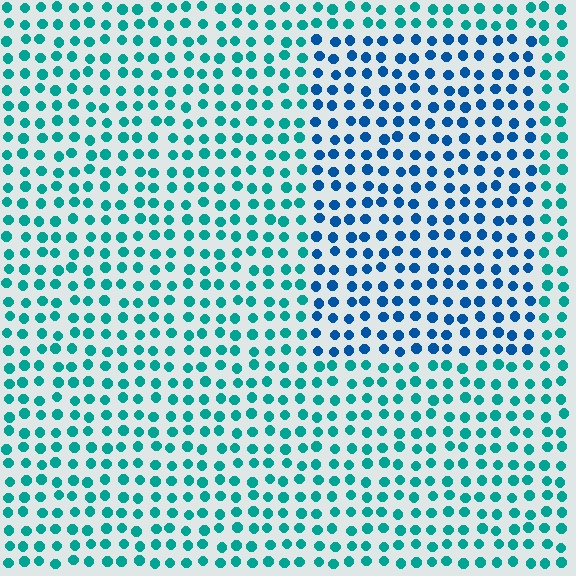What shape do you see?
I see a rectangle.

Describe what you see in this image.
The image is filled with small teal elements in a uniform arrangement. A rectangle-shaped region is visible where the elements are tinted to a slightly different hue, forming a subtle color boundary.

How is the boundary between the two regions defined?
The boundary is defined purely by a slight shift in hue (about 35 degrees). Spacing, size, and orientation are identical on both sides.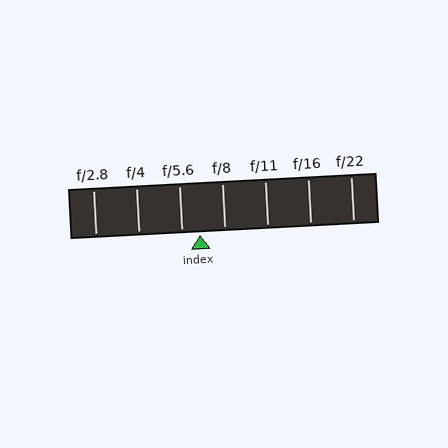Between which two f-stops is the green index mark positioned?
The index mark is between f/5.6 and f/8.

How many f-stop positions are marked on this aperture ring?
There are 7 f-stop positions marked.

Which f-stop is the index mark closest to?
The index mark is closest to f/5.6.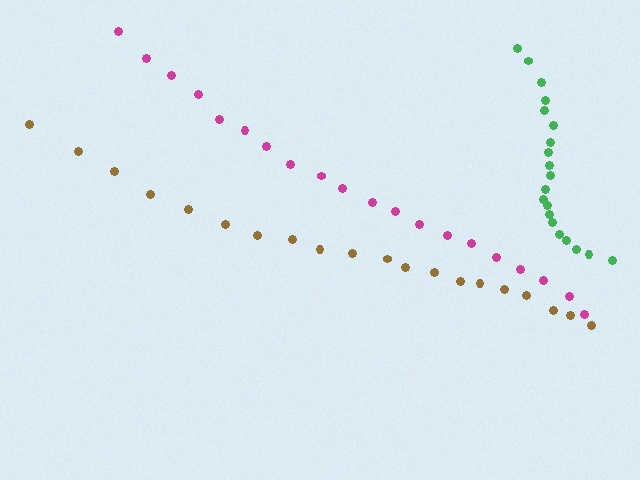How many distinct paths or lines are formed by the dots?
There are 3 distinct paths.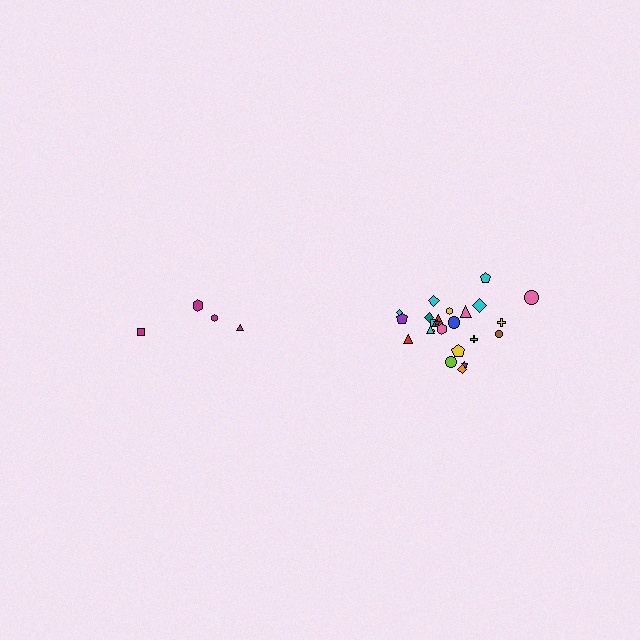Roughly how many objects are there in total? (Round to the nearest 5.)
Roughly 30 objects in total.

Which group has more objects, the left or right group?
The right group.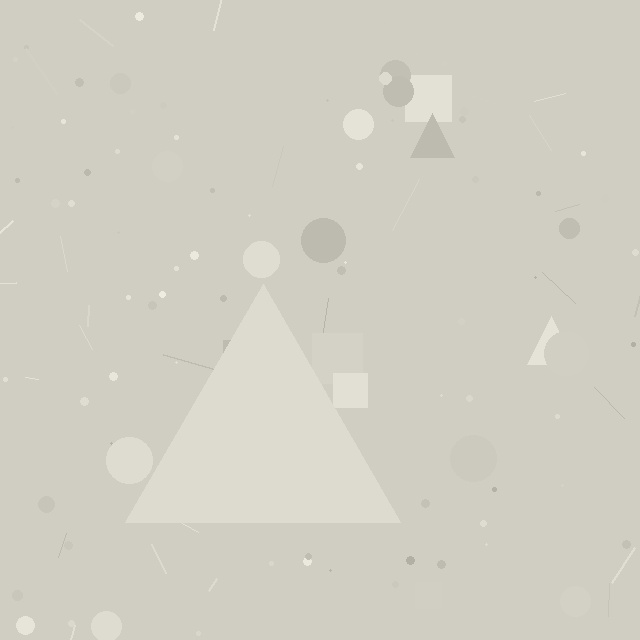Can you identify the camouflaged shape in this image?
The camouflaged shape is a triangle.